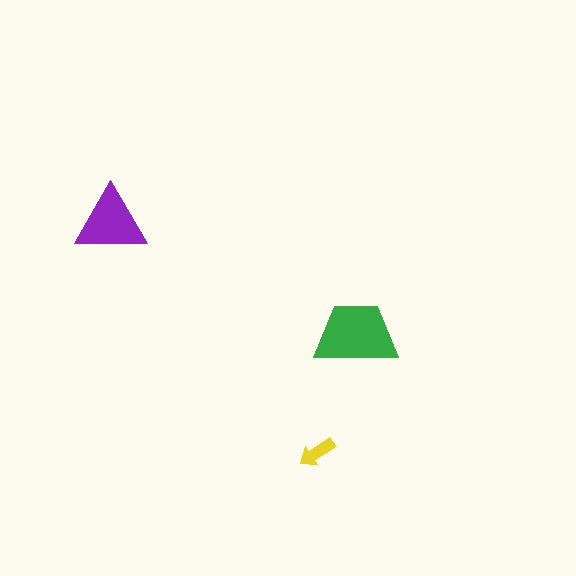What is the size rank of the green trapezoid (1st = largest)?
1st.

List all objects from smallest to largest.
The yellow arrow, the purple triangle, the green trapezoid.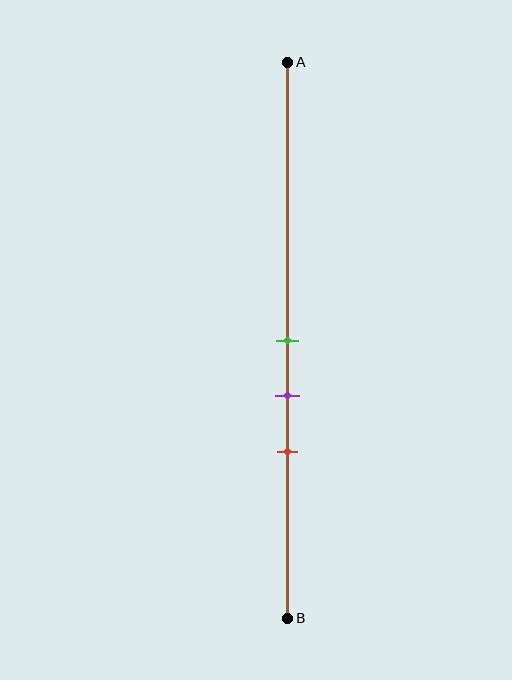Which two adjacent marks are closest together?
The green and purple marks are the closest adjacent pair.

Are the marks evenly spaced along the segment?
Yes, the marks are approximately evenly spaced.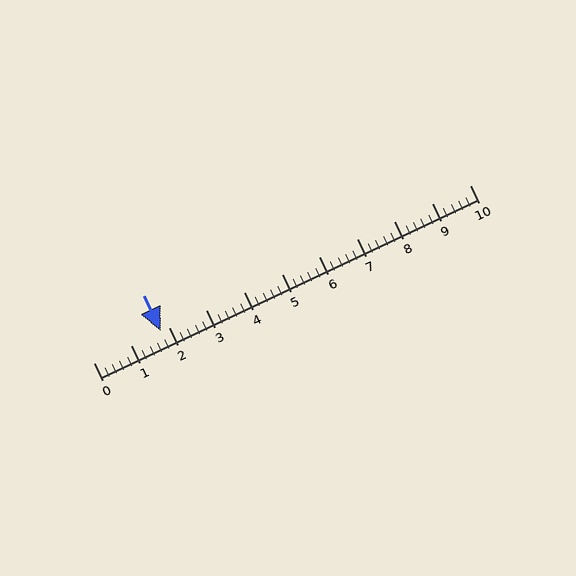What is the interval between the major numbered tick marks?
The major tick marks are spaced 1 units apart.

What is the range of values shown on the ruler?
The ruler shows values from 0 to 10.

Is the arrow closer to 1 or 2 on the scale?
The arrow is closer to 2.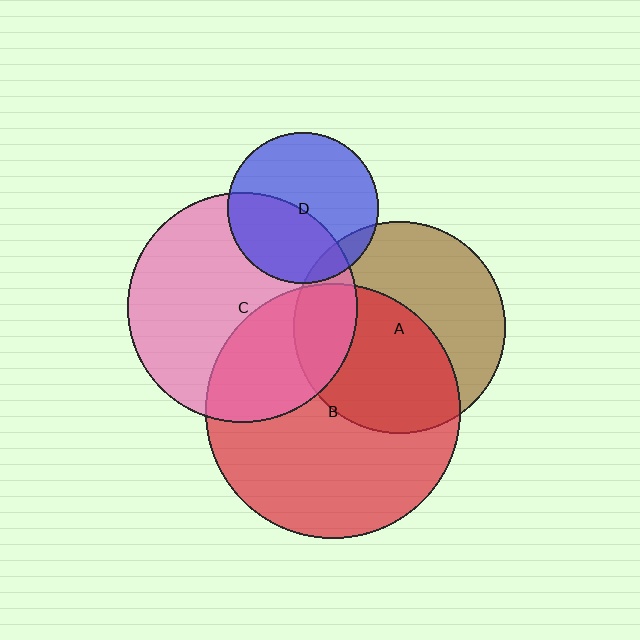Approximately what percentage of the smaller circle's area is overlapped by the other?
Approximately 10%.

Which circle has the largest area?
Circle B (red).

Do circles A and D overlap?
Yes.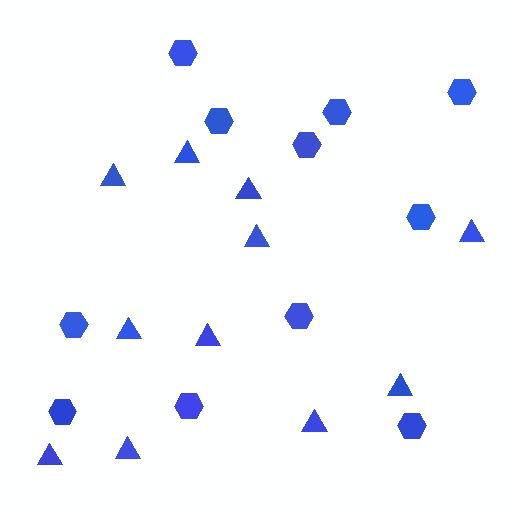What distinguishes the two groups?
There are 2 groups: one group of hexagons (11) and one group of triangles (11).